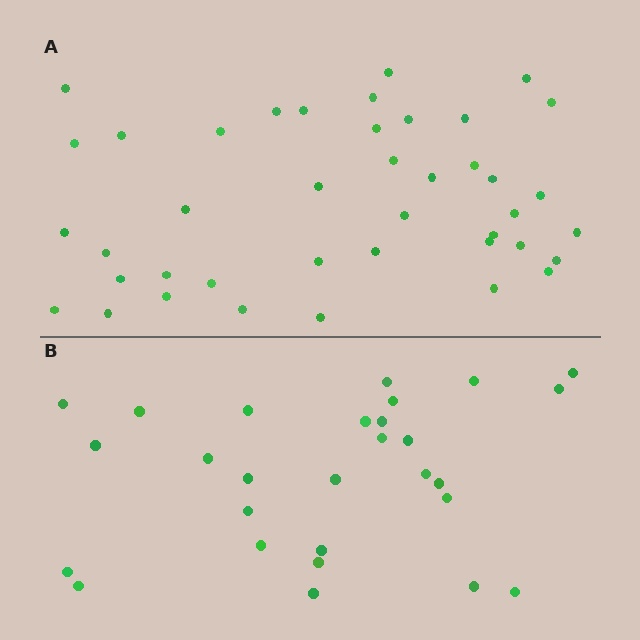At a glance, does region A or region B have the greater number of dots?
Region A (the top region) has more dots.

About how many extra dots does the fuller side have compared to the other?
Region A has approximately 15 more dots than region B.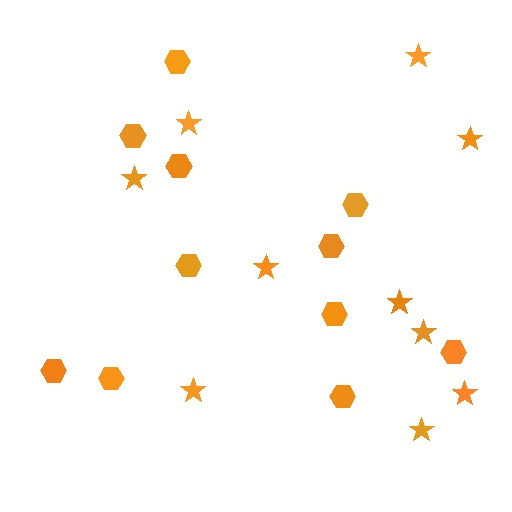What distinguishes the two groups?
There are 2 groups: one group of hexagons (11) and one group of stars (10).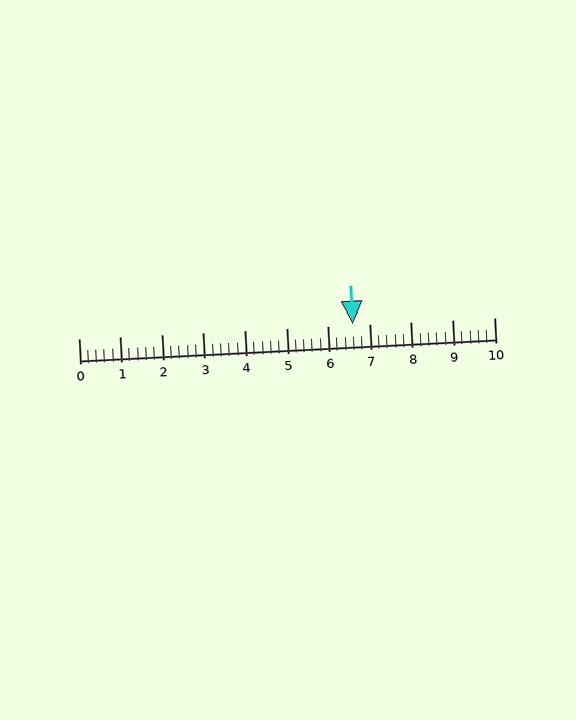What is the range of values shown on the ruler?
The ruler shows values from 0 to 10.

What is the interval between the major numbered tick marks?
The major tick marks are spaced 1 units apart.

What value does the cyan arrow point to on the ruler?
The cyan arrow points to approximately 6.6.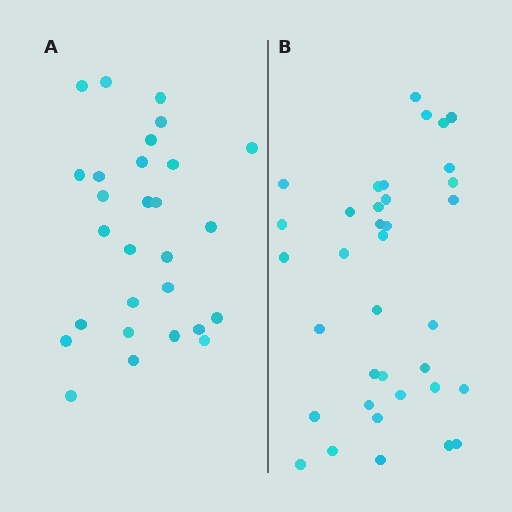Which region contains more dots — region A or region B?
Region B (the right region) has more dots.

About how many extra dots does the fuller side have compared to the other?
Region B has roughly 8 or so more dots than region A.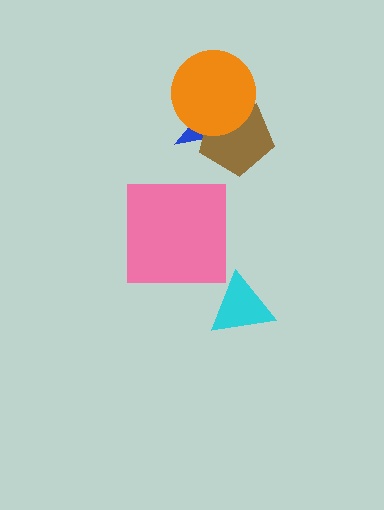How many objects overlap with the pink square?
0 objects overlap with the pink square.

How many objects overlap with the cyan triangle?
0 objects overlap with the cyan triangle.